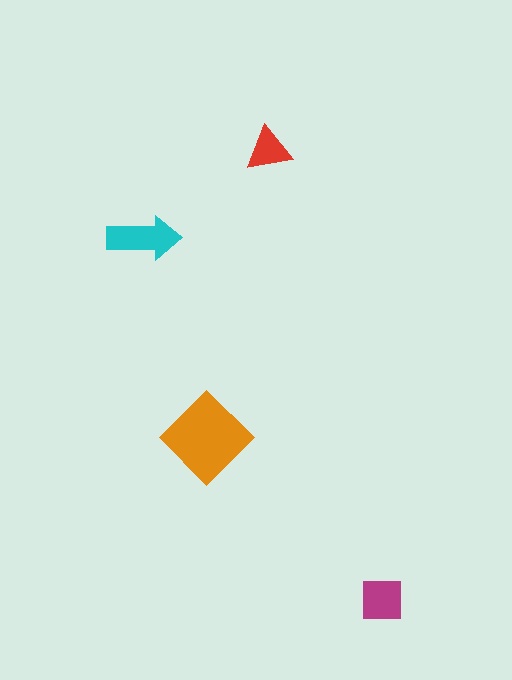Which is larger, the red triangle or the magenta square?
The magenta square.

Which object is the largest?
The orange diamond.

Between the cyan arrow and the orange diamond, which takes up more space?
The orange diamond.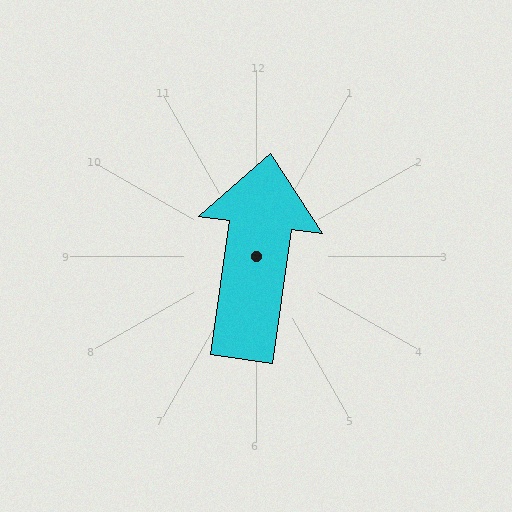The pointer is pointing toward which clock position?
Roughly 12 o'clock.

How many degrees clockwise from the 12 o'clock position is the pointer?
Approximately 8 degrees.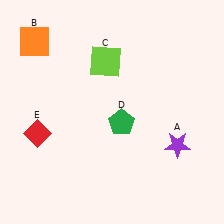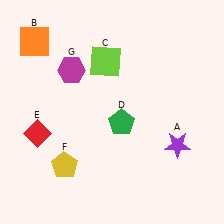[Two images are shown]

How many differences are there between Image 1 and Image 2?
There are 2 differences between the two images.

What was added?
A yellow pentagon (F), a magenta hexagon (G) were added in Image 2.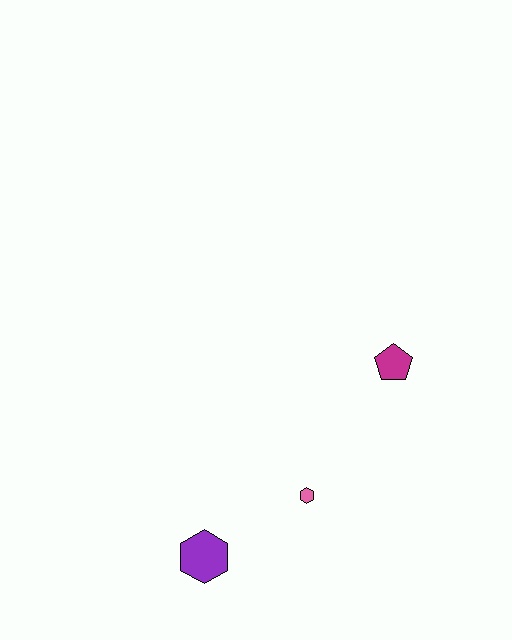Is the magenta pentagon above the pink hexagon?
Yes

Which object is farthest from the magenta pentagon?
The purple hexagon is farthest from the magenta pentagon.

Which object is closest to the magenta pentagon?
The pink hexagon is closest to the magenta pentagon.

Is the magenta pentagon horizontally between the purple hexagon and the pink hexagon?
No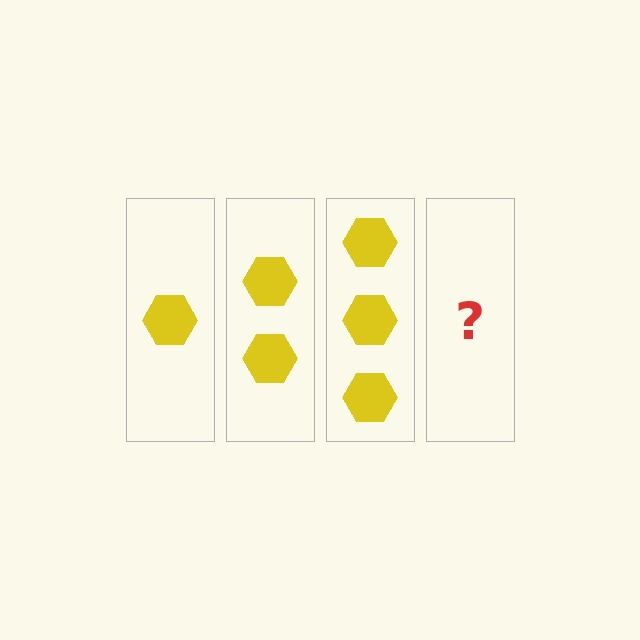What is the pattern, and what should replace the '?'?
The pattern is that each step adds one more hexagon. The '?' should be 4 hexagons.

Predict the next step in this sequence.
The next step is 4 hexagons.